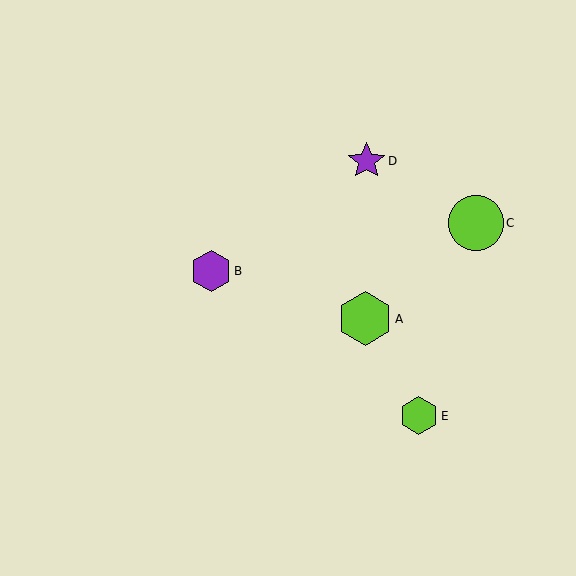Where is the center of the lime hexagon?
The center of the lime hexagon is at (419, 416).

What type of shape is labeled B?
Shape B is a purple hexagon.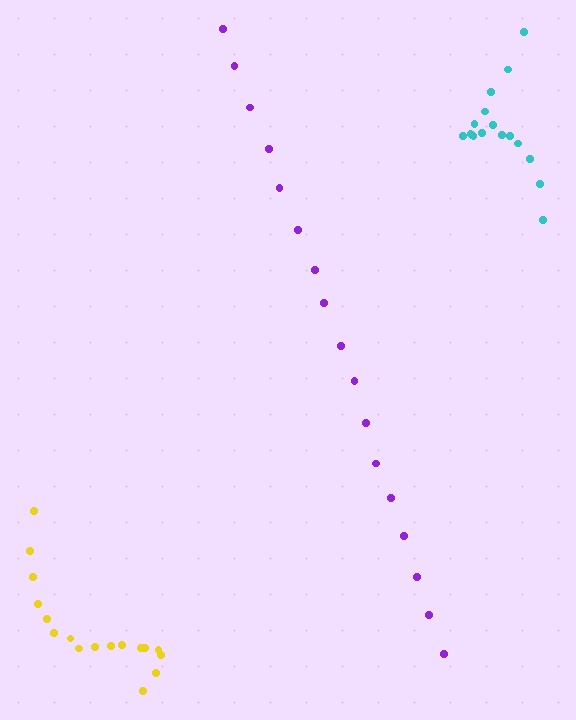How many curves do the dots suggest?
There are 3 distinct paths.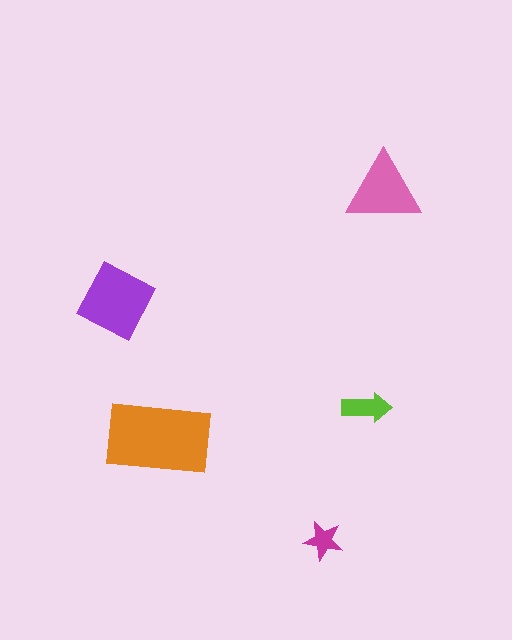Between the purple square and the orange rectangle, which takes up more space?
The orange rectangle.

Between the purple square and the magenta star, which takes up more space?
The purple square.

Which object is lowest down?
The magenta star is bottommost.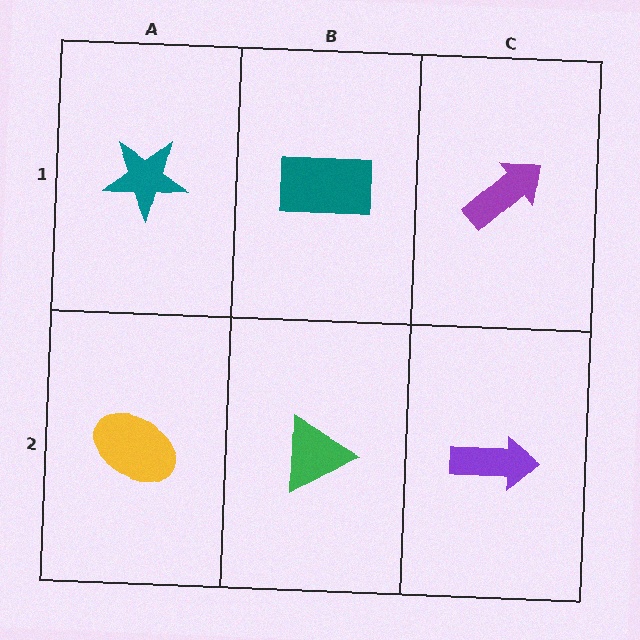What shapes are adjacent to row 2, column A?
A teal star (row 1, column A), a green triangle (row 2, column B).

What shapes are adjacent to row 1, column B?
A green triangle (row 2, column B), a teal star (row 1, column A), a purple arrow (row 1, column C).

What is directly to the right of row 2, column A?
A green triangle.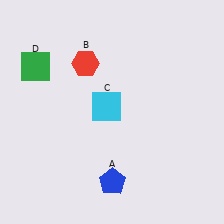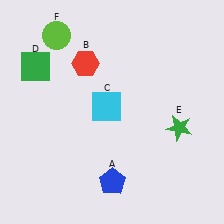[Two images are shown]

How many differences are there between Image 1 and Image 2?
There are 2 differences between the two images.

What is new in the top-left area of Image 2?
A lime circle (F) was added in the top-left area of Image 2.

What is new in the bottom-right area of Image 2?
A green star (E) was added in the bottom-right area of Image 2.